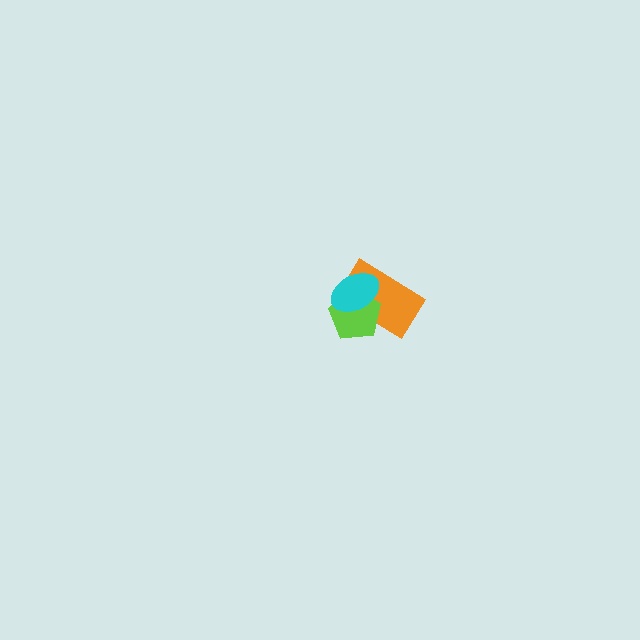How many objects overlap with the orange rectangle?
2 objects overlap with the orange rectangle.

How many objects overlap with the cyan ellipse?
2 objects overlap with the cyan ellipse.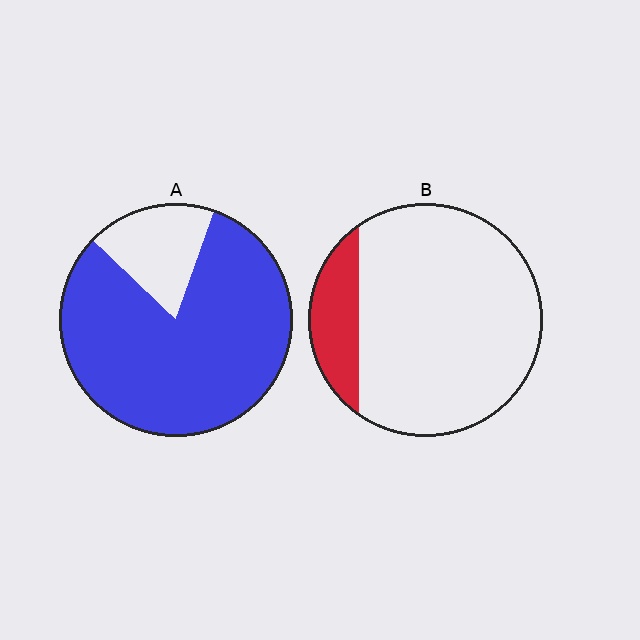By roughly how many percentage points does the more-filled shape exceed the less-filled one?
By roughly 65 percentage points (A over B).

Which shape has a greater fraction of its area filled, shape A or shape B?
Shape A.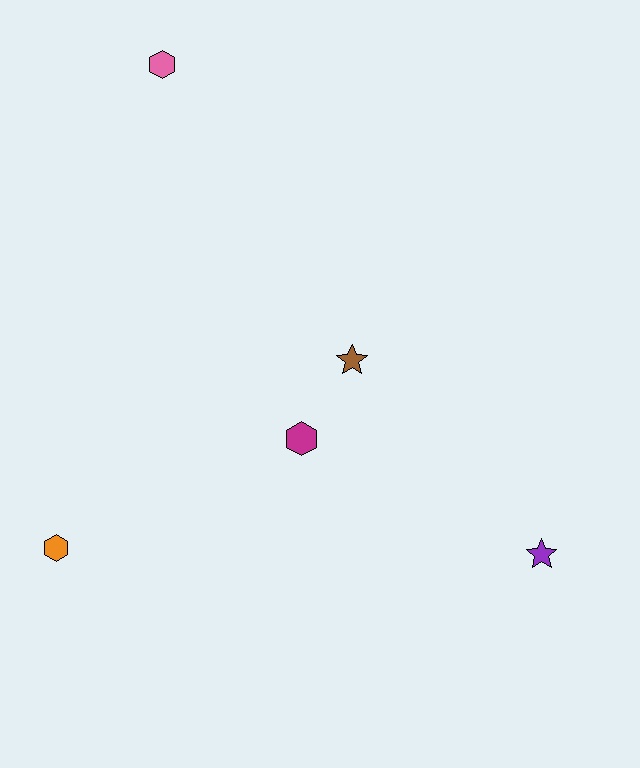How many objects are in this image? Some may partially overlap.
There are 5 objects.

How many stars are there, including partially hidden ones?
There are 2 stars.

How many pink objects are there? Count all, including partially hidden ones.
There is 1 pink object.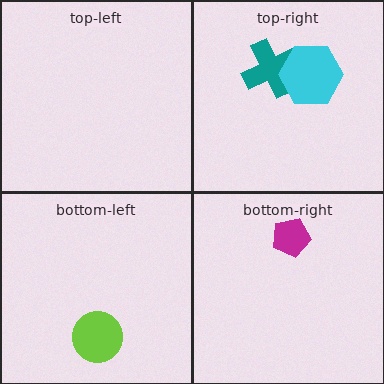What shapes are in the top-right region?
The teal cross, the cyan hexagon.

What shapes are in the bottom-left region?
The lime circle.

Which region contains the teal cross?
The top-right region.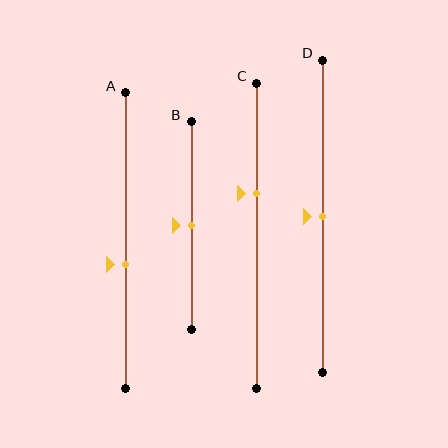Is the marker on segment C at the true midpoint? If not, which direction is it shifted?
No, the marker on segment C is shifted upward by about 14% of the segment length.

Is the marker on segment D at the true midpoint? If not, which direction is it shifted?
Yes, the marker on segment D is at the true midpoint.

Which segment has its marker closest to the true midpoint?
Segment B has its marker closest to the true midpoint.